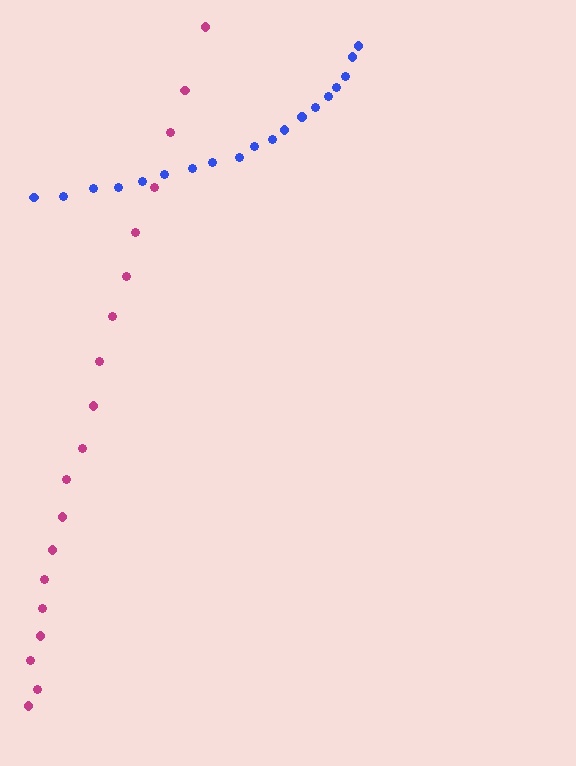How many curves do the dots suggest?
There are 2 distinct paths.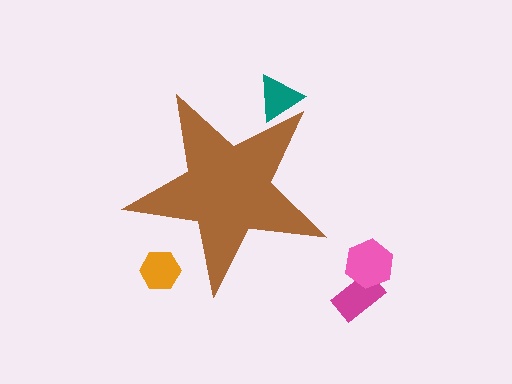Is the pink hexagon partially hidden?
No, the pink hexagon is fully visible.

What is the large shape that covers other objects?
A brown star.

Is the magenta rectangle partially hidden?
No, the magenta rectangle is fully visible.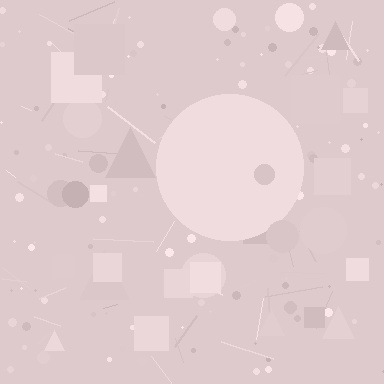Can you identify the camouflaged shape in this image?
The camouflaged shape is a circle.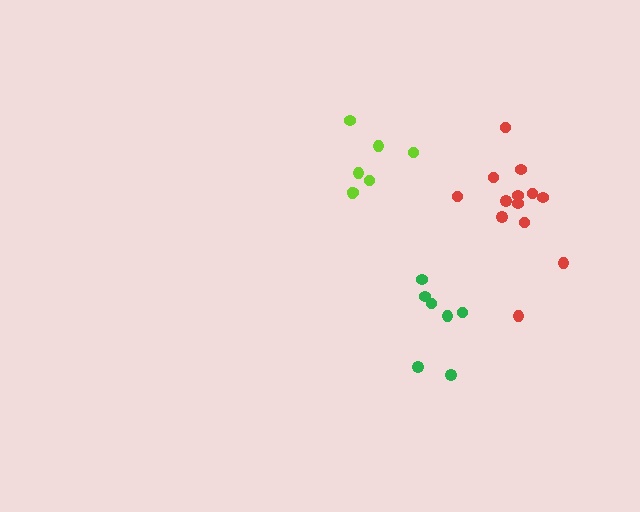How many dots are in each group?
Group 1: 13 dots, Group 2: 7 dots, Group 3: 7 dots (27 total).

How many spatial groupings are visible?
There are 3 spatial groupings.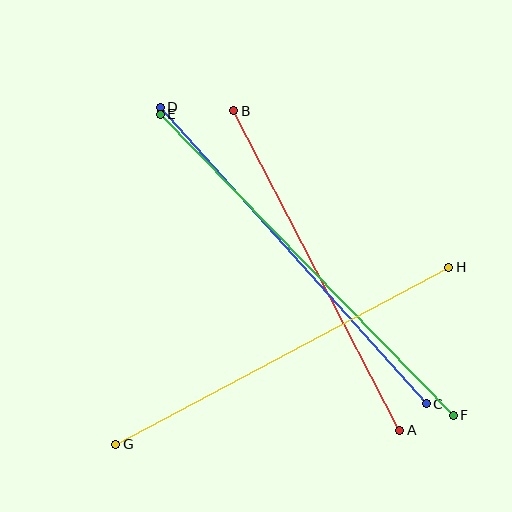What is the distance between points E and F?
The distance is approximately 420 pixels.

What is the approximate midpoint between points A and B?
The midpoint is at approximately (317, 271) pixels.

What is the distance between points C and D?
The distance is approximately 398 pixels.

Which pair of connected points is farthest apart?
Points E and F are farthest apart.